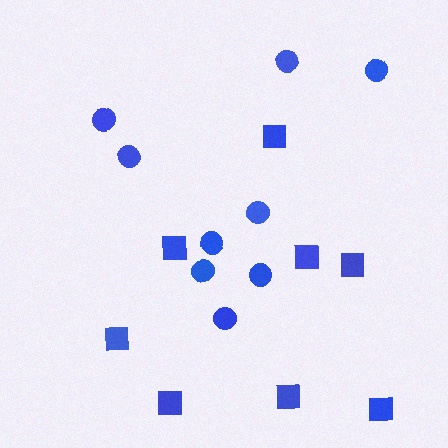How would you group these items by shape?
There are 2 groups: one group of circles (9) and one group of squares (8).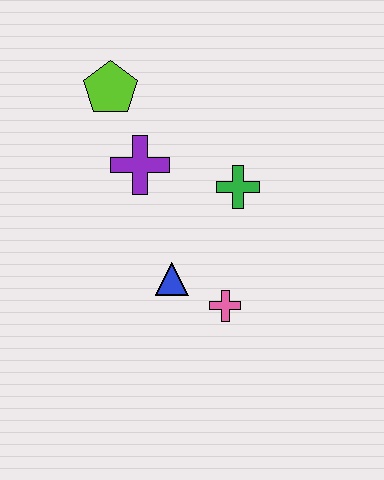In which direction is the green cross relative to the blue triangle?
The green cross is above the blue triangle.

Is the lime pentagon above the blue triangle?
Yes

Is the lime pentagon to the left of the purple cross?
Yes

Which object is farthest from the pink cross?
The lime pentagon is farthest from the pink cross.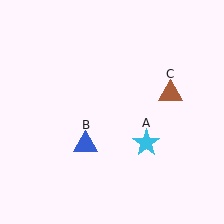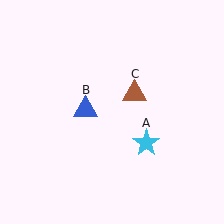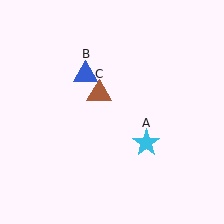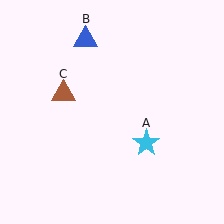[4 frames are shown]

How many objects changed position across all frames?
2 objects changed position: blue triangle (object B), brown triangle (object C).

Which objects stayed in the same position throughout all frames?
Cyan star (object A) remained stationary.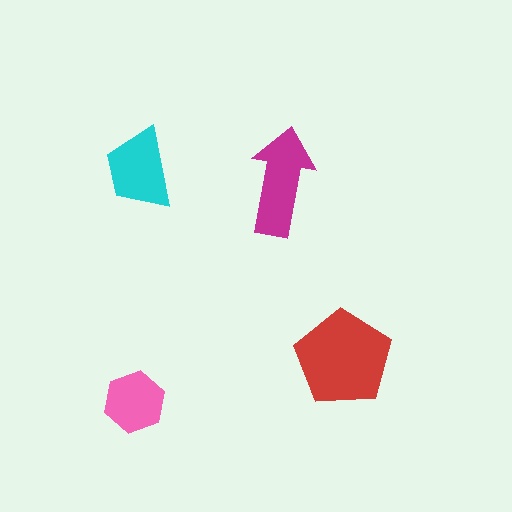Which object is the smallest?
The pink hexagon.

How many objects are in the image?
There are 4 objects in the image.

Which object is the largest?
The red pentagon.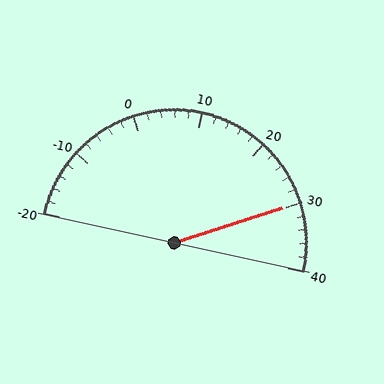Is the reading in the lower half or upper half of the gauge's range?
The reading is in the upper half of the range (-20 to 40).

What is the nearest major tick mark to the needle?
The nearest major tick mark is 30.